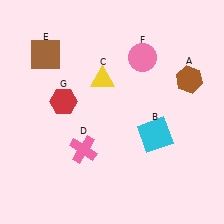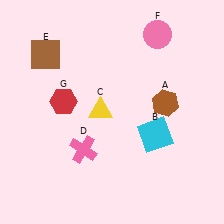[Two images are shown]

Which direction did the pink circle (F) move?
The pink circle (F) moved up.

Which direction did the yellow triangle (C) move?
The yellow triangle (C) moved down.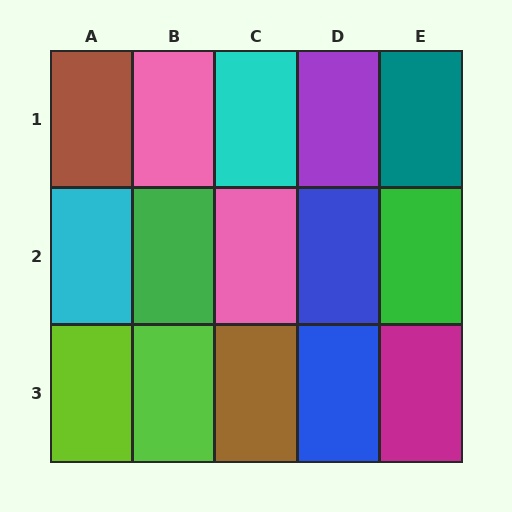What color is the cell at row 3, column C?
Brown.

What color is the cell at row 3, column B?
Lime.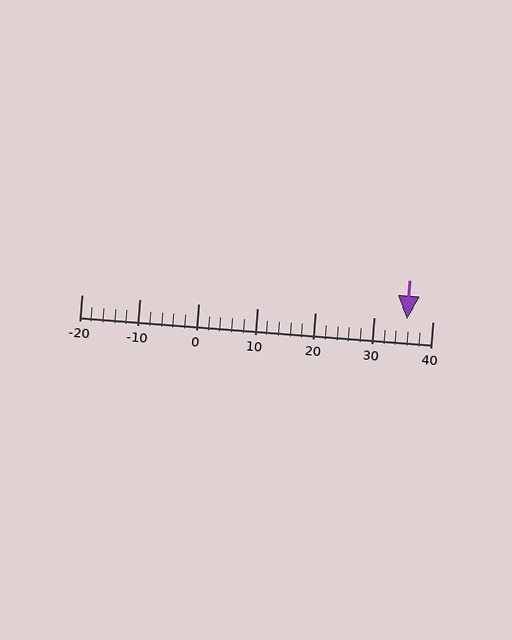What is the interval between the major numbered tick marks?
The major tick marks are spaced 10 units apart.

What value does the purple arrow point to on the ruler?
The purple arrow points to approximately 36.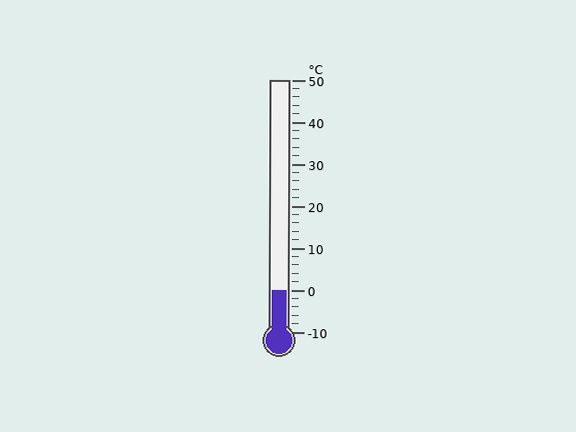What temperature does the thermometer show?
The thermometer shows approximately 0°C.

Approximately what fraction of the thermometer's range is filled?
The thermometer is filled to approximately 15% of its range.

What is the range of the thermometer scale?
The thermometer scale ranges from -10°C to 50°C.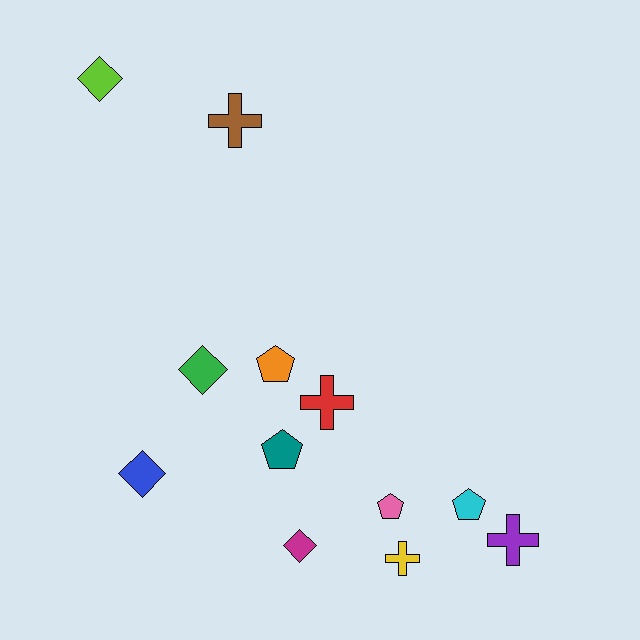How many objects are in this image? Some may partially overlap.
There are 12 objects.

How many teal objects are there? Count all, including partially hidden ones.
There is 1 teal object.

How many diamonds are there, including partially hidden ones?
There are 4 diamonds.